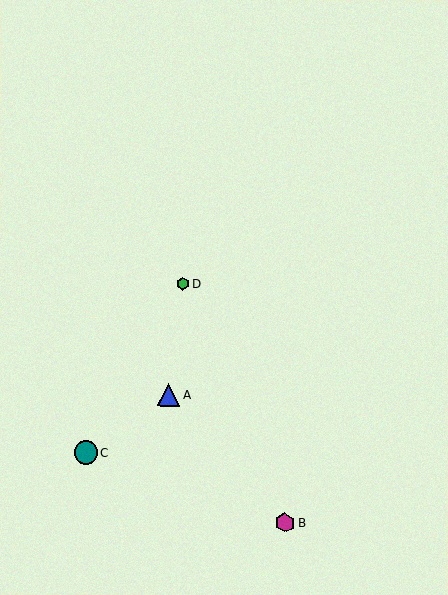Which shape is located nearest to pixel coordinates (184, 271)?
The green hexagon (labeled D) at (183, 283) is nearest to that location.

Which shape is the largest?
The teal circle (labeled C) is the largest.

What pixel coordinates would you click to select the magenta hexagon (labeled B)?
Click at (285, 523) to select the magenta hexagon B.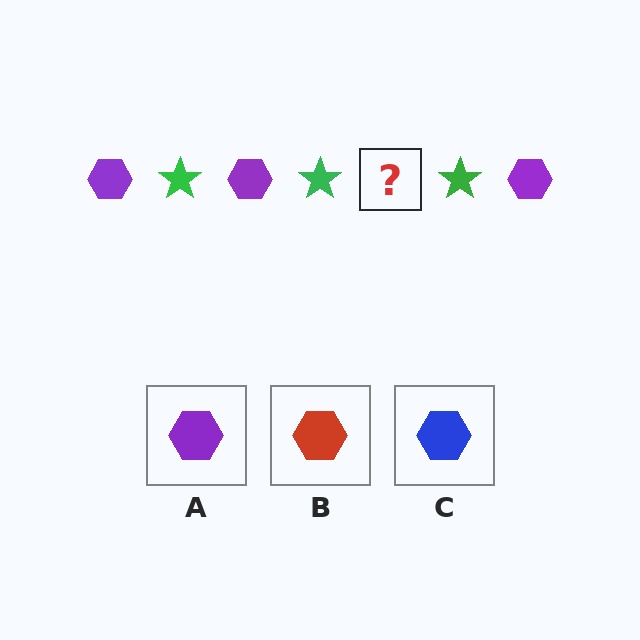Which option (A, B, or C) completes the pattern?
A.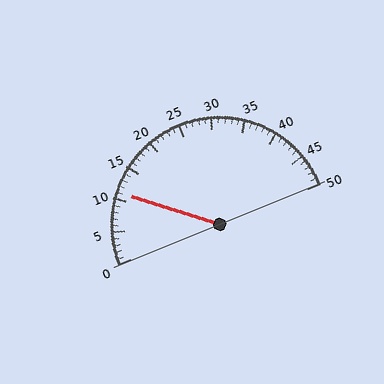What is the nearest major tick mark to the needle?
The nearest major tick mark is 10.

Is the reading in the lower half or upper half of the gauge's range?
The reading is in the lower half of the range (0 to 50).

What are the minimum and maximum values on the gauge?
The gauge ranges from 0 to 50.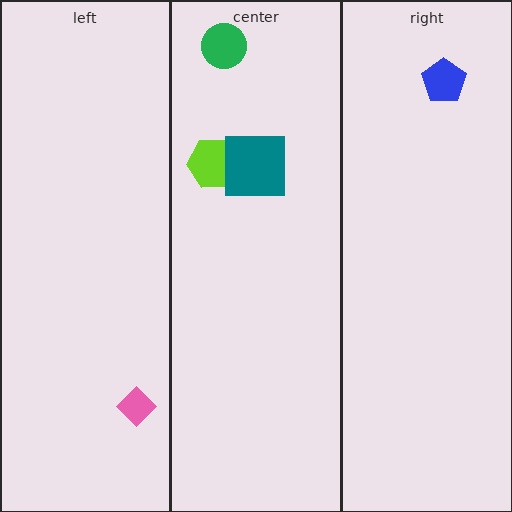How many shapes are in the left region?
1.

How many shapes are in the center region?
3.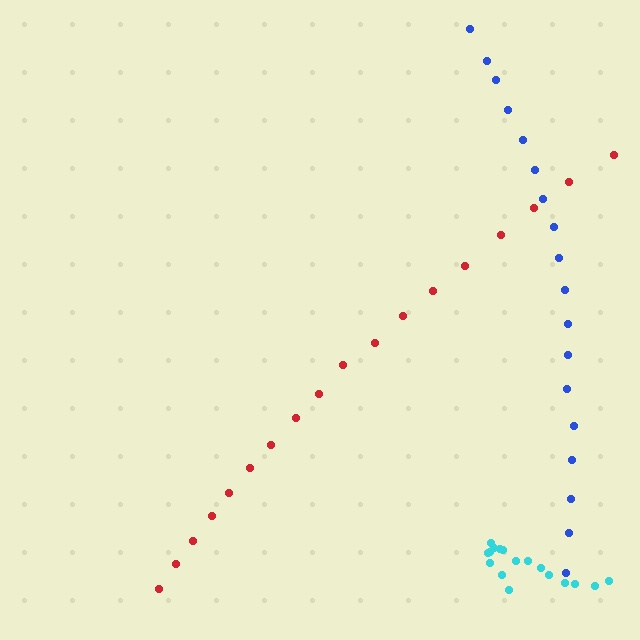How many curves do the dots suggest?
There are 3 distinct paths.